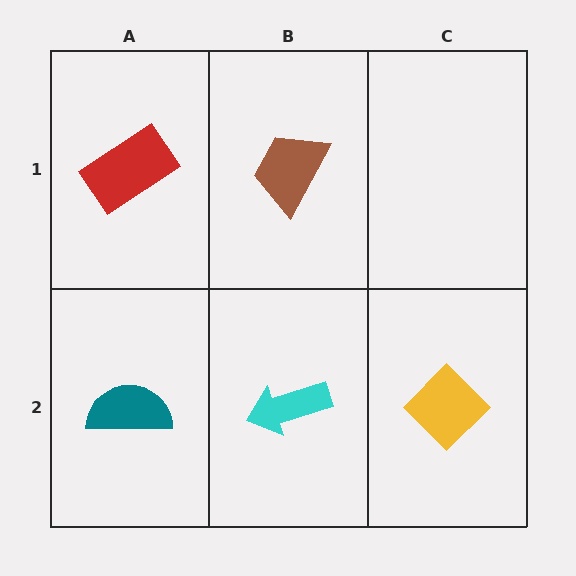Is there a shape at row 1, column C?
No, that cell is empty.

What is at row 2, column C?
A yellow diamond.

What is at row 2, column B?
A cyan arrow.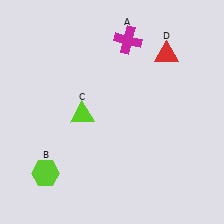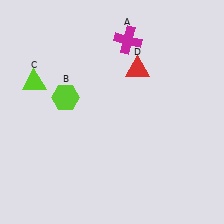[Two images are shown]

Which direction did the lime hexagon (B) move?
The lime hexagon (B) moved up.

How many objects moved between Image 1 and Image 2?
3 objects moved between the two images.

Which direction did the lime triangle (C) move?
The lime triangle (C) moved left.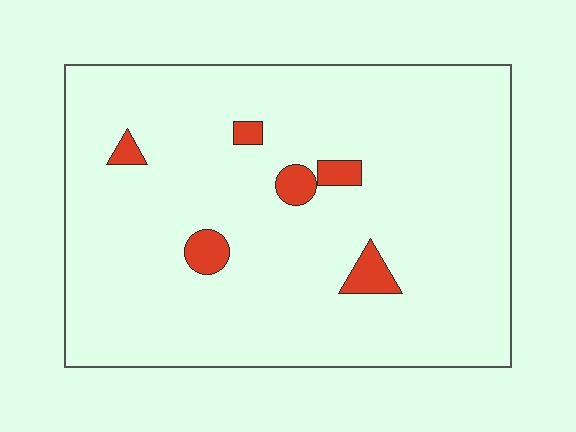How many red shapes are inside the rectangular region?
6.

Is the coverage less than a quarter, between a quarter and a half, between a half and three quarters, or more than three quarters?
Less than a quarter.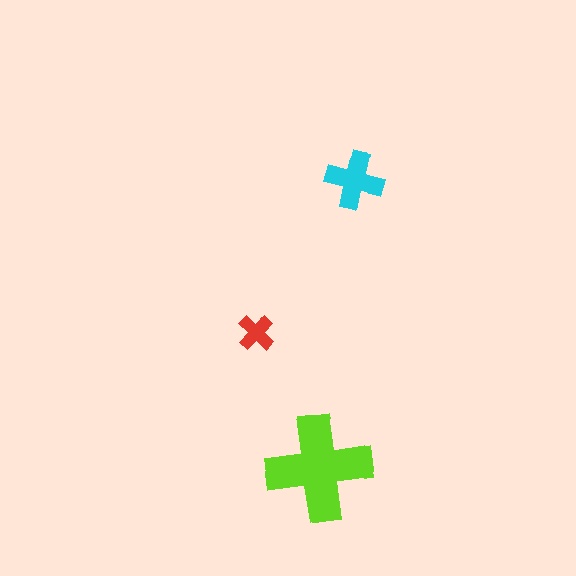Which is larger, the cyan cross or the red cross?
The cyan one.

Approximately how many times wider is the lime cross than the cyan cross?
About 2 times wider.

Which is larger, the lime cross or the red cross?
The lime one.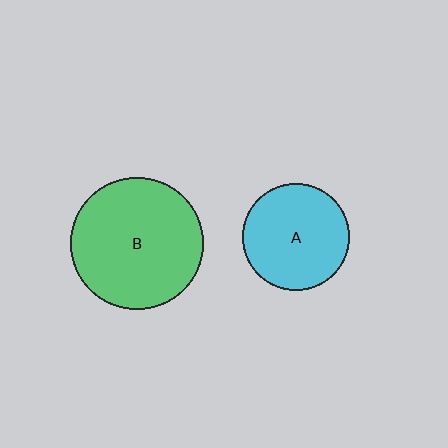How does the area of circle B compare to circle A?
Approximately 1.5 times.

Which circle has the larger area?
Circle B (green).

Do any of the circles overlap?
No, none of the circles overlap.